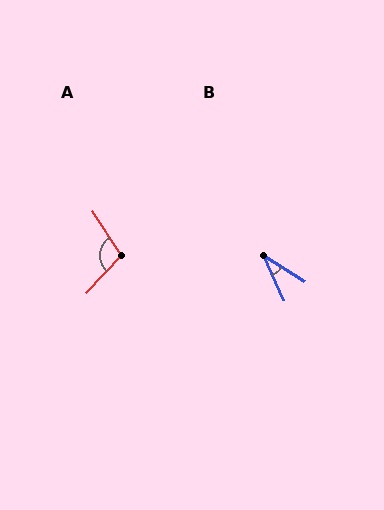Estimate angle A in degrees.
Approximately 104 degrees.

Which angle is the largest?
A, at approximately 104 degrees.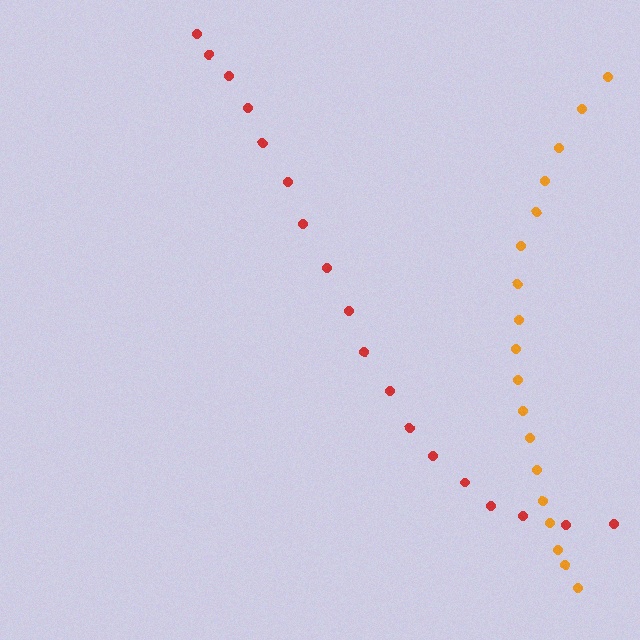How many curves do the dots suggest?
There are 2 distinct paths.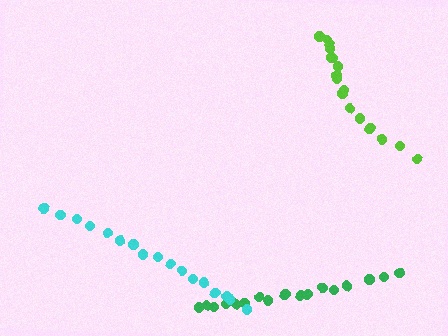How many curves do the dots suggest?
There are 3 distinct paths.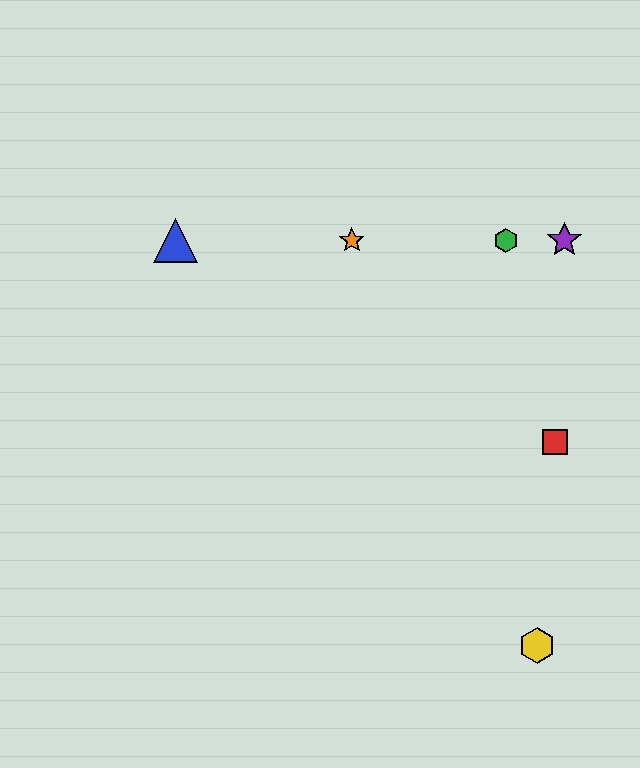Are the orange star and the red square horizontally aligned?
No, the orange star is at y≈240 and the red square is at y≈442.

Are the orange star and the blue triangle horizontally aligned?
Yes, both are at y≈240.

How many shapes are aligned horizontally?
4 shapes (the blue triangle, the green hexagon, the purple star, the orange star) are aligned horizontally.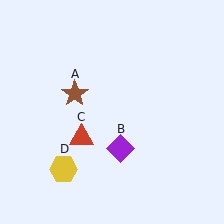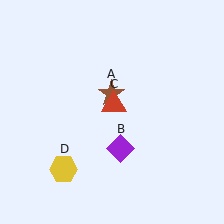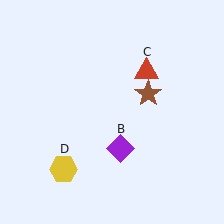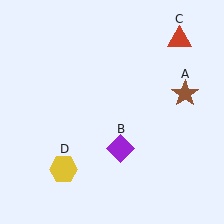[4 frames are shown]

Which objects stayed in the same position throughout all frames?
Purple diamond (object B) and yellow hexagon (object D) remained stationary.